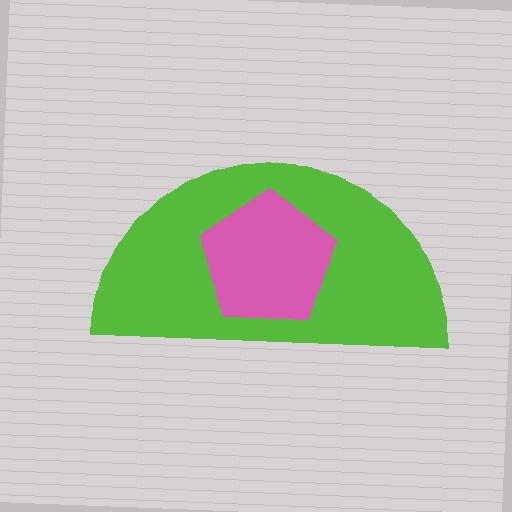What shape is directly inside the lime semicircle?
The pink pentagon.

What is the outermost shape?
The lime semicircle.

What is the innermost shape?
The pink pentagon.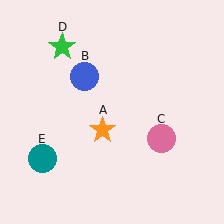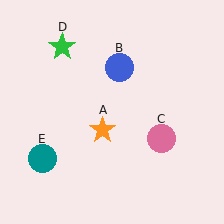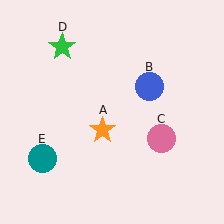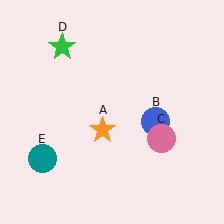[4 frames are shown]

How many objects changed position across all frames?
1 object changed position: blue circle (object B).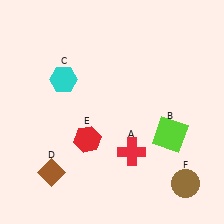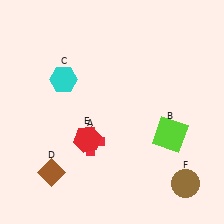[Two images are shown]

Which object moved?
The red cross (A) moved left.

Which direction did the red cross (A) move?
The red cross (A) moved left.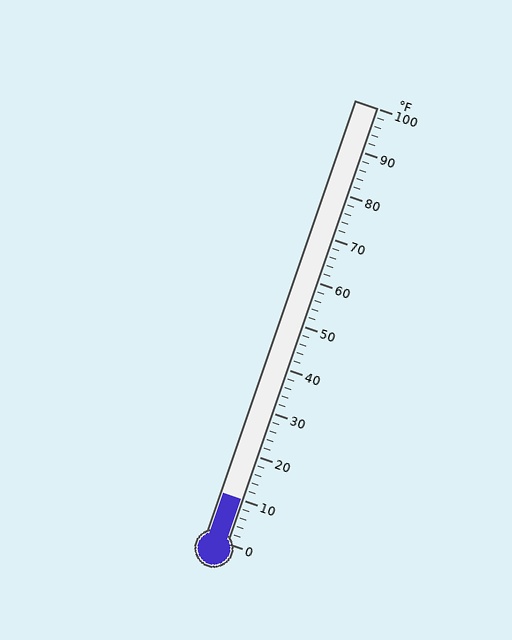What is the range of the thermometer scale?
The thermometer scale ranges from 0°F to 100°F.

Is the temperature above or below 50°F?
The temperature is below 50°F.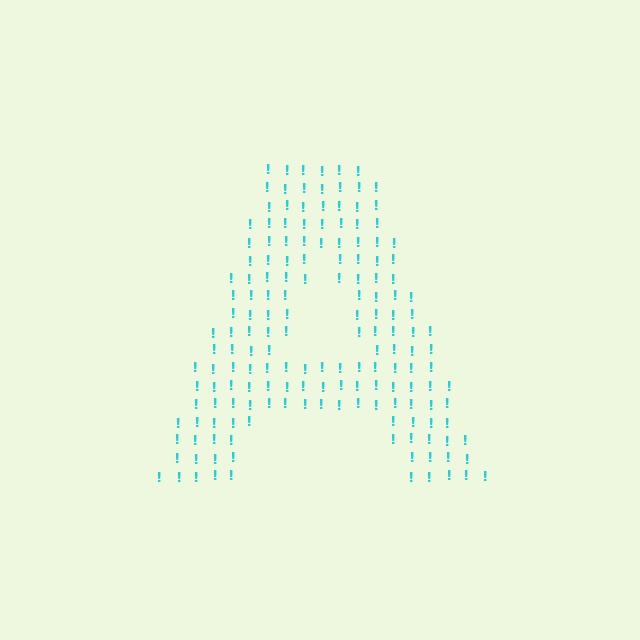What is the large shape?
The large shape is the letter A.